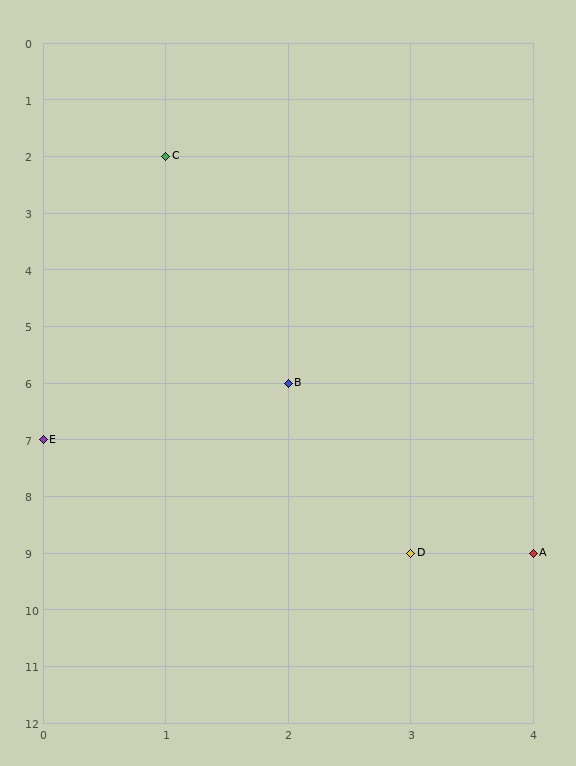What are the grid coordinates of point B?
Point B is at grid coordinates (2, 6).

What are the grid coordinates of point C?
Point C is at grid coordinates (1, 2).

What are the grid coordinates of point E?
Point E is at grid coordinates (0, 7).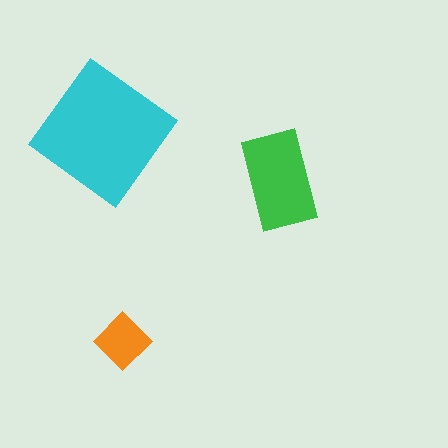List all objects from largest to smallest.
The cyan diamond, the green rectangle, the orange diamond.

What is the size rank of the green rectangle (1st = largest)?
2nd.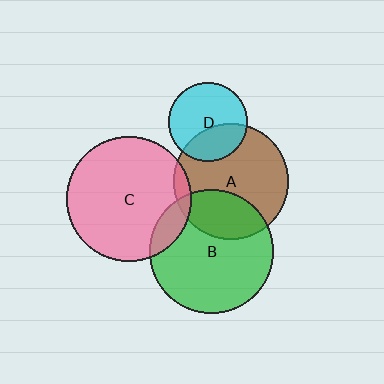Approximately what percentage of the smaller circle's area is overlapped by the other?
Approximately 5%.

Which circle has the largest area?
Circle C (pink).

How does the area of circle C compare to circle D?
Approximately 2.5 times.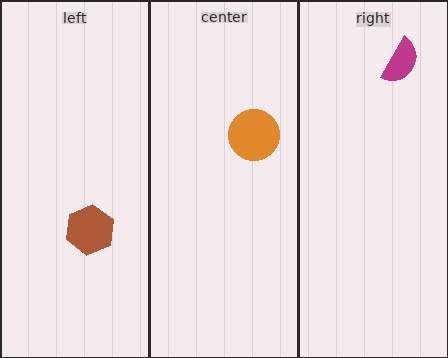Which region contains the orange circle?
The center region.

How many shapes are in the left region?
1.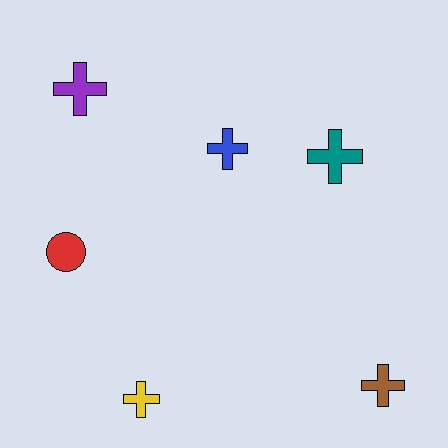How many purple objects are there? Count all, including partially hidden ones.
There is 1 purple object.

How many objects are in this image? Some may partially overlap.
There are 6 objects.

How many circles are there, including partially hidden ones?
There is 1 circle.